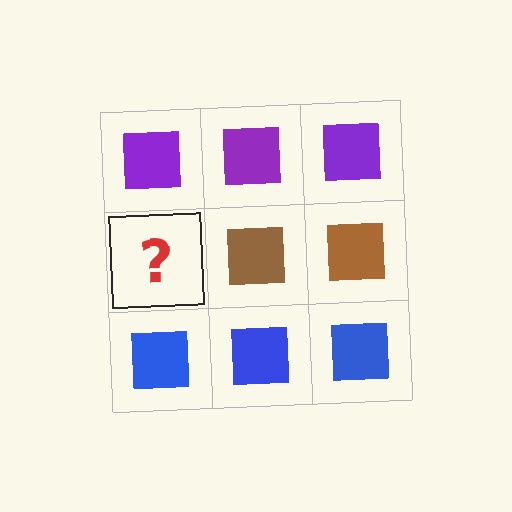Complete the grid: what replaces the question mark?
The question mark should be replaced with a brown square.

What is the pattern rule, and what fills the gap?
The rule is that each row has a consistent color. The gap should be filled with a brown square.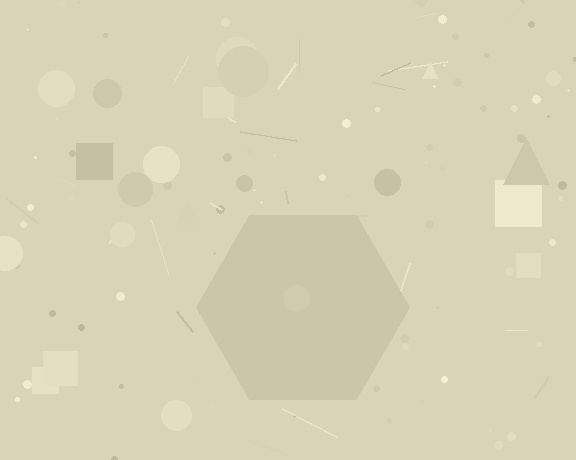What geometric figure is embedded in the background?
A hexagon is embedded in the background.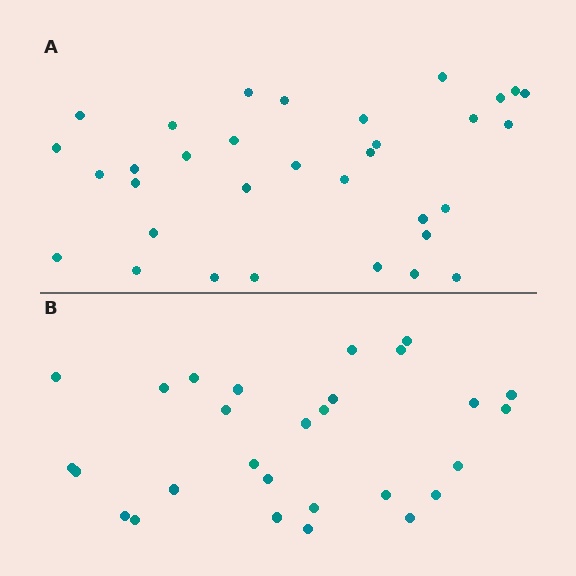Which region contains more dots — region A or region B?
Region A (the top region) has more dots.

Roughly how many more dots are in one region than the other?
Region A has about 5 more dots than region B.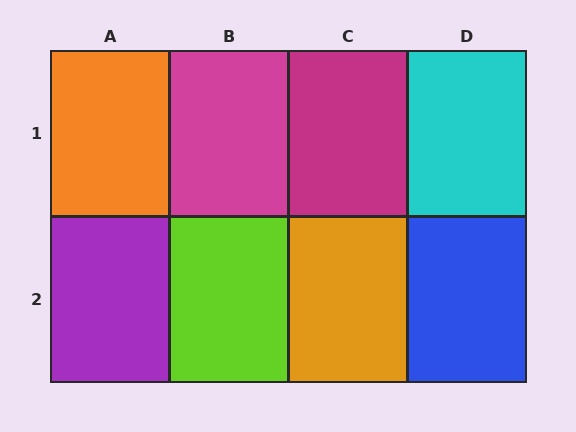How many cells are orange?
2 cells are orange.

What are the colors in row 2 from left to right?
Purple, lime, orange, blue.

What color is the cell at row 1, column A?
Orange.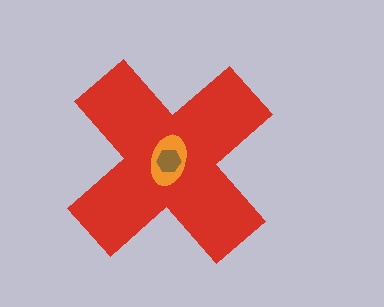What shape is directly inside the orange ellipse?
The brown hexagon.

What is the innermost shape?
The brown hexagon.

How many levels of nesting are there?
3.